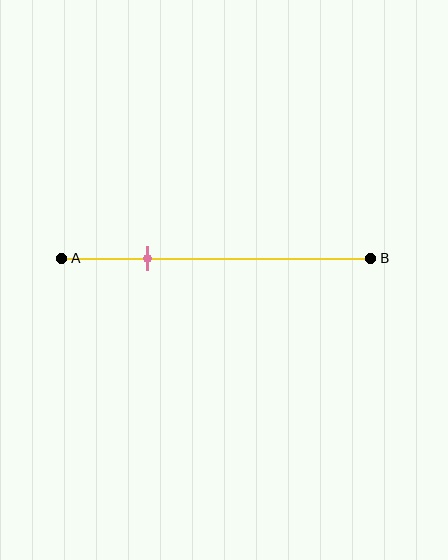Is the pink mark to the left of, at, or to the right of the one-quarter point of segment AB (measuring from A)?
The pink mark is approximately at the one-quarter point of segment AB.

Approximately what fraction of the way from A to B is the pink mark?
The pink mark is approximately 30% of the way from A to B.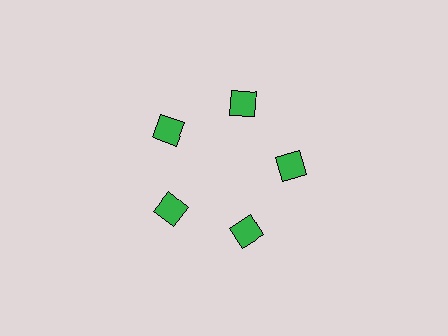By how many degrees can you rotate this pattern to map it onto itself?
The pattern maps onto itself every 72 degrees of rotation.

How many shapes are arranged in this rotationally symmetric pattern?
There are 5 shapes, arranged in 5 groups of 1.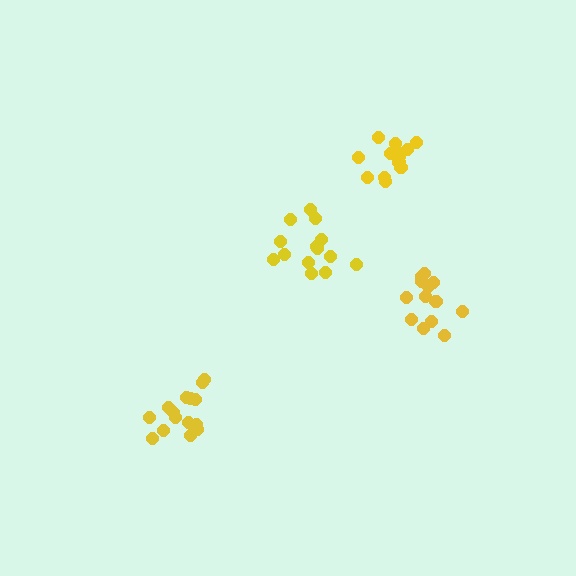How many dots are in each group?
Group 1: 14 dots, Group 2: 15 dots, Group 3: 14 dots, Group 4: 14 dots (57 total).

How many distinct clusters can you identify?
There are 4 distinct clusters.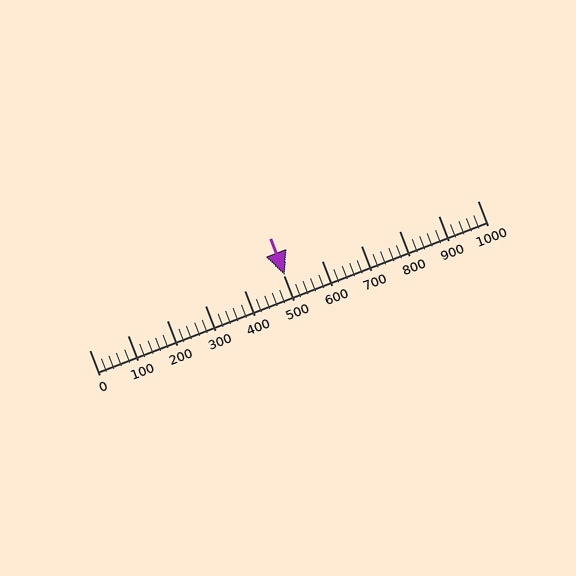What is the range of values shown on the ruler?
The ruler shows values from 0 to 1000.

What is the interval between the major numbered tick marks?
The major tick marks are spaced 100 units apart.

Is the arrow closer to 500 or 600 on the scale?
The arrow is closer to 500.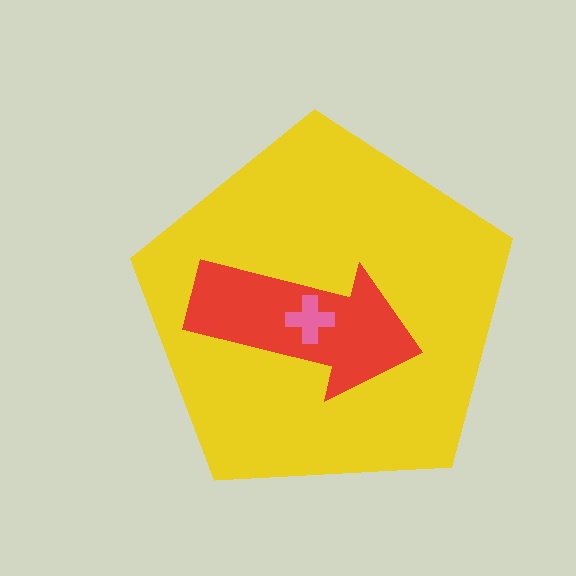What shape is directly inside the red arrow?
The pink cross.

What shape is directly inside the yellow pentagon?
The red arrow.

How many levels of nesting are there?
3.